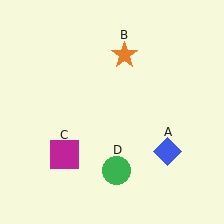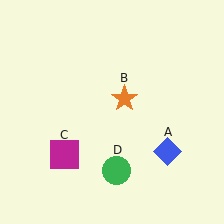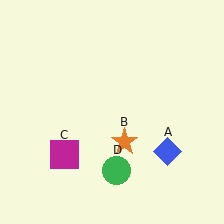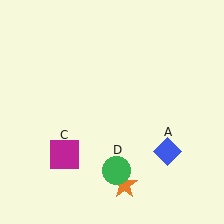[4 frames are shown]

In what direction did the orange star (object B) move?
The orange star (object B) moved down.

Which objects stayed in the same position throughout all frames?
Blue diamond (object A) and magenta square (object C) and green circle (object D) remained stationary.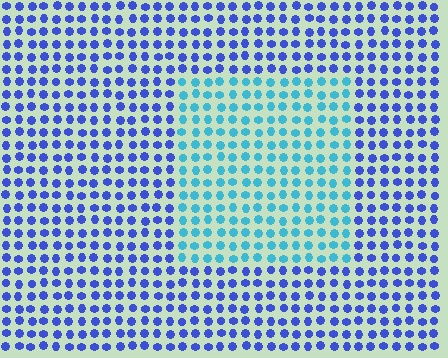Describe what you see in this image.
The image is filled with small blue elements in a uniform arrangement. A rectangle-shaped region is visible where the elements are tinted to a slightly different hue, forming a subtle color boundary.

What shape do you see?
I see a rectangle.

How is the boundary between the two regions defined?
The boundary is defined purely by a slight shift in hue (about 43 degrees). Spacing, size, and orientation are identical on both sides.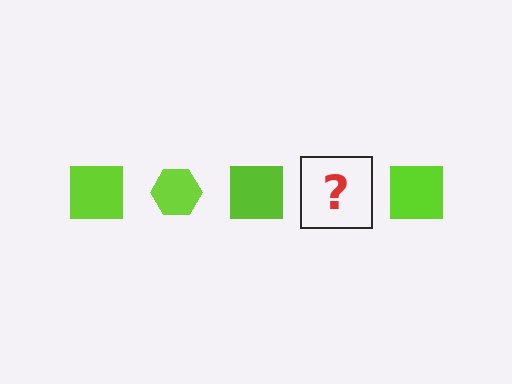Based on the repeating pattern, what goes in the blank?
The blank should be a lime hexagon.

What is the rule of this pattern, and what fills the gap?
The rule is that the pattern cycles through square, hexagon shapes in lime. The gap should be filled with a lime hexagon.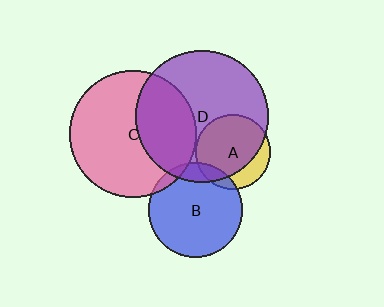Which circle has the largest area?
Circle D (purple).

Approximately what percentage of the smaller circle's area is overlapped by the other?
Approximately 10%.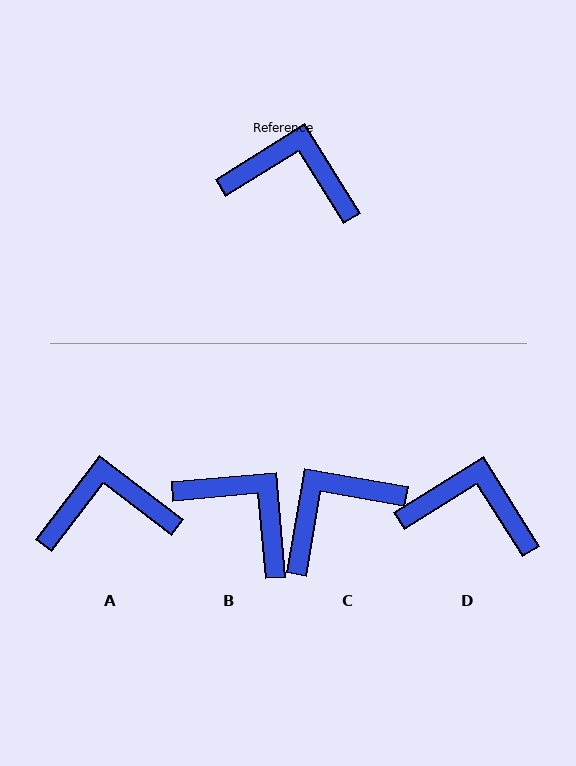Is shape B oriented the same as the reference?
No, it is off by about 27 degrees.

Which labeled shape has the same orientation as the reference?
D.